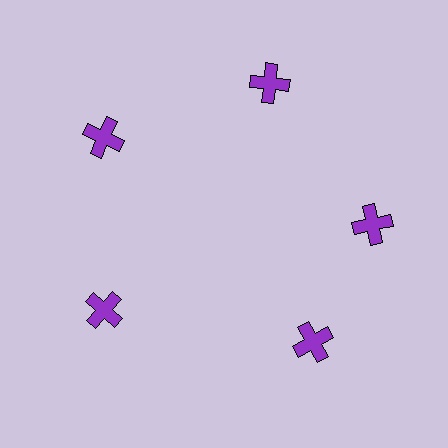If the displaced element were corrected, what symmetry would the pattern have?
It would have 5-fold rotational symmetry — the pattern would map onto itself every 72 degrees.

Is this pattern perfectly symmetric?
No. The 5 purple crosses are arranged in a ring, but one element near the 5 o'clock position is rotated out of alignment along the ring, breaking the 5-fold rotational symmetry.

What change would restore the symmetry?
The symmetry would be restored by rotating it back into even spacing with its neighbors so that all 5 crosses sit at equal angles and equal distance from the center.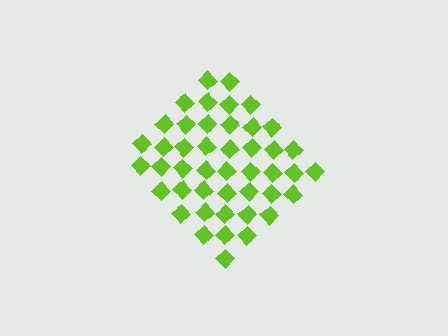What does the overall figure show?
The overall figure shows a diamond.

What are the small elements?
The small elements are diamonds.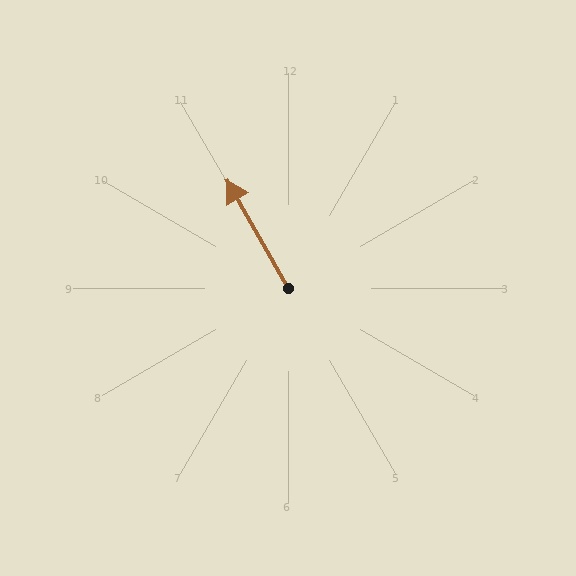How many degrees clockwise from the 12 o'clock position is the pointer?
Approximately 331 degrees.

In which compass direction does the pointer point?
Northwest.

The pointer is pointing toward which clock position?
Roughly 11 o'clock.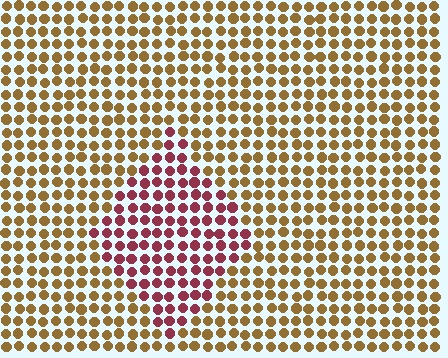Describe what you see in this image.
The image is filled with small brown elements in a uniform arrangement. A diamond-shaped region is visible where the elements are tinted to a slightly different hue, forming a subtle color boundary.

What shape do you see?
I see a diamond.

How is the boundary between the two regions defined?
The boundary is defined purely by a slight shift in hue (about 53 degrees). Spacing, size, and orientation are identical on both sides.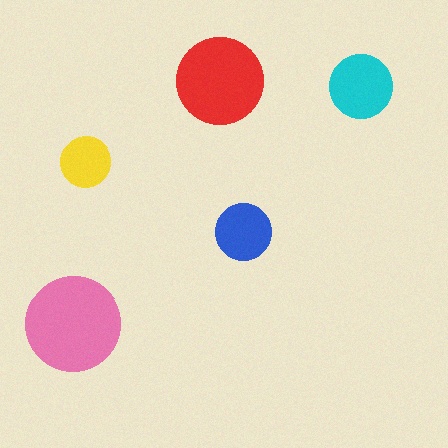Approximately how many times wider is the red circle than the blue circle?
About 1.5 times wider.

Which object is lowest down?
The pink circle is bottommost.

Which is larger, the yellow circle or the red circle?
The red one.